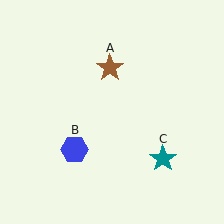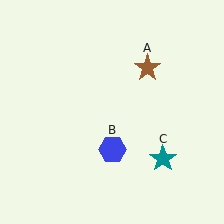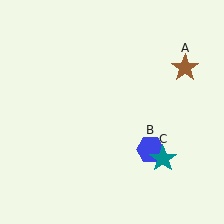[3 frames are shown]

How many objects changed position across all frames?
2 objects changed position: brown star (object A), blue hexagon (object B).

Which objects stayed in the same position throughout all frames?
Teal star (object C) remained stationary.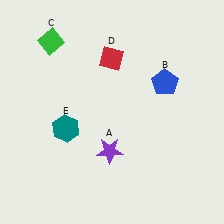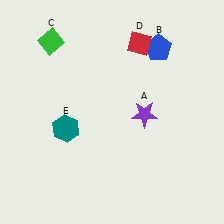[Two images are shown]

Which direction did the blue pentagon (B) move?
The blue pentagon (B) moved up.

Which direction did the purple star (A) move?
The purple star (A) moved up.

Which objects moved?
The objects that moved are: the purple star (A), the blue pentagon (B), the red diamond (D).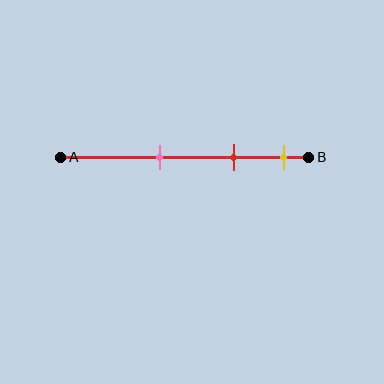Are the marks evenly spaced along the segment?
Yes, the marks are approximately evenly spaced.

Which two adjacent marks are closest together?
The red and yellow marks are the closest adjacent pair.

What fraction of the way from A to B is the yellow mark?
The yellow mark is approximately 90% (0.9) of the way from A to B.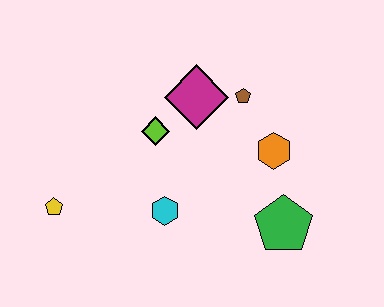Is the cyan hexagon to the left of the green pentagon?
Yes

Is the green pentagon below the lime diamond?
Yes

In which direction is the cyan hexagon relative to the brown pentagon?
The cyan hexagon is below the brown pentagon.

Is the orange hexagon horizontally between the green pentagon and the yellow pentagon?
Yes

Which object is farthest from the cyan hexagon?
The brown pentagon is farthest from the cyan hexagon.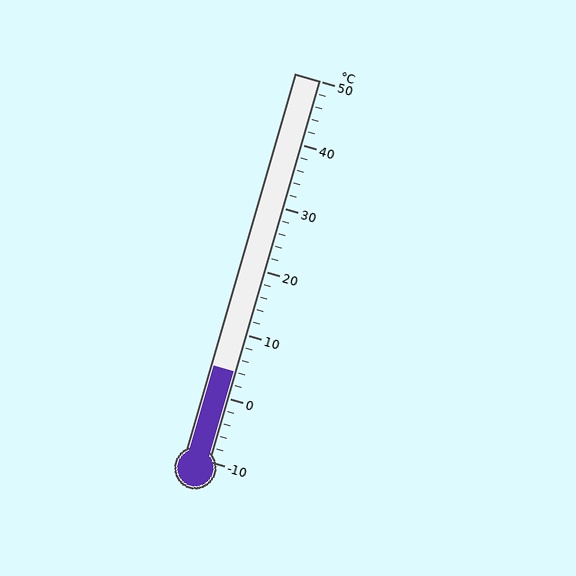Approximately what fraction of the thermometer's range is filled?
The thermometer is filled to approximately 25% of its range.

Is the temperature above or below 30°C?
The temperature is below 30°C.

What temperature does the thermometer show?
The thermometer shows approximately 4°C.